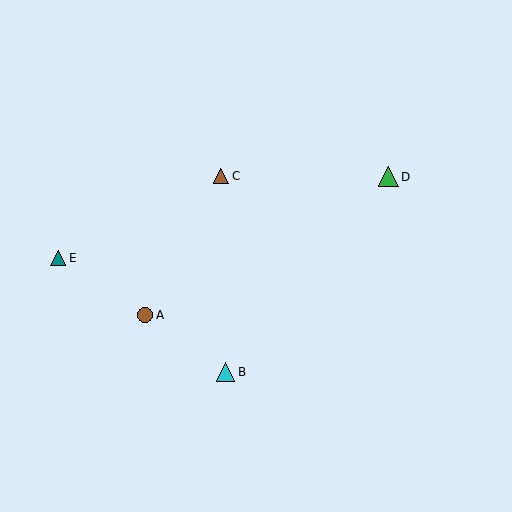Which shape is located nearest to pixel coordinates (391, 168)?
The green triangle (labeled D) at (389, 177) is nearest to that location.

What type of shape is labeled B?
Shape B is a cyan triangle.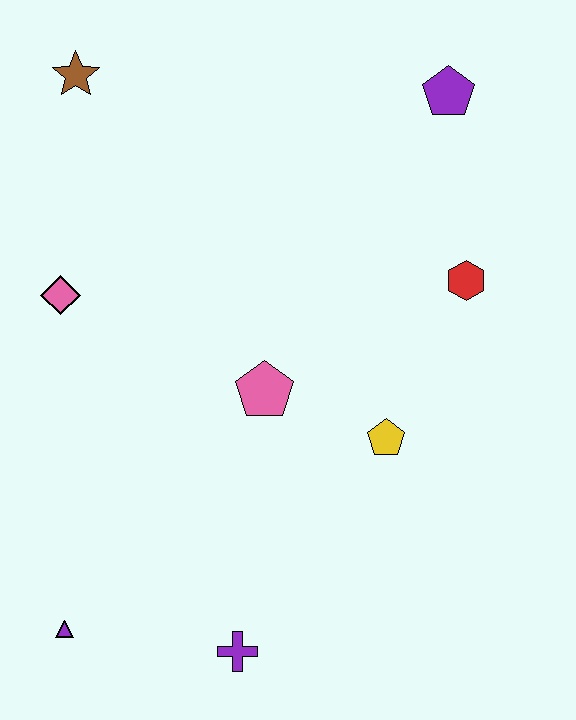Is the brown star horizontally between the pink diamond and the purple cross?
Yes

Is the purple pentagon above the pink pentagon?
Yes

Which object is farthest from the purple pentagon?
The purple triangle is farthest from the purple pentagon.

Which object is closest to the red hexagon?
The yellow pentagon is closest to the red hexagon.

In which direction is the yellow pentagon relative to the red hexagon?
The yellow pentagon is below the red hexagon.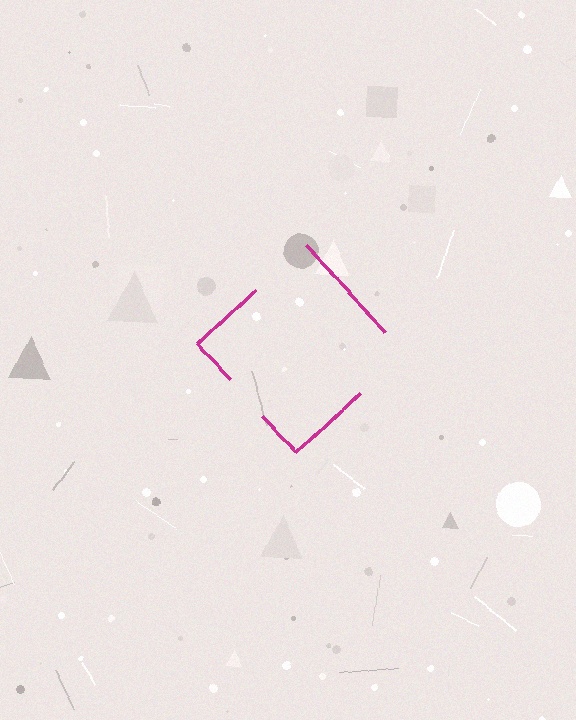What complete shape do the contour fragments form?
The contour fragments form a diamond.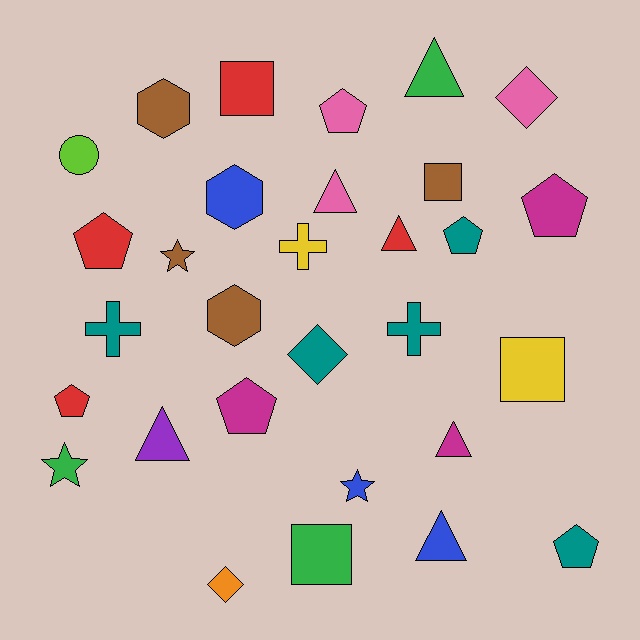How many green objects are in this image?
There are 3 green objects.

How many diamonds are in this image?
There are 3 diamonds.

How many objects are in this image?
There are 30 objects.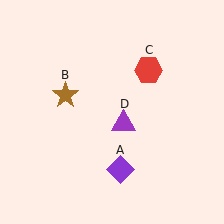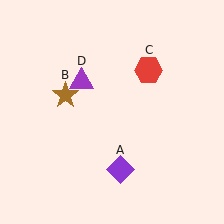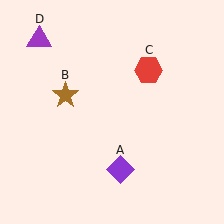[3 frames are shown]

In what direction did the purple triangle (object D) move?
The purple triangle (object D) moved up and to the left.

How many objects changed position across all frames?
1 object changed position: purple triangle (object D).